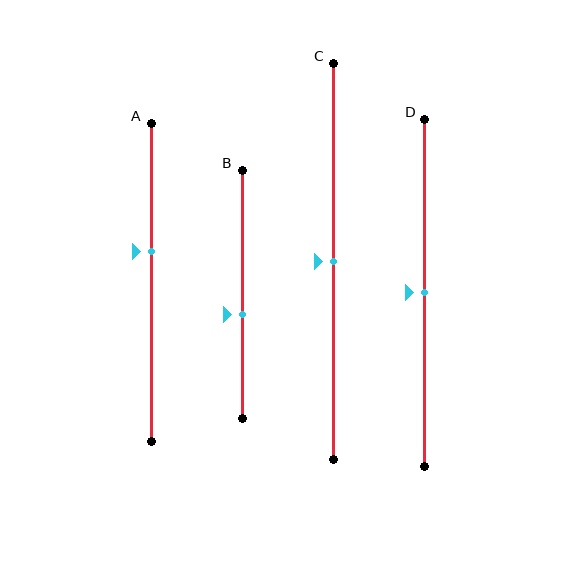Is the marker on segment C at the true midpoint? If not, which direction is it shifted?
Yes, the marker on segment C is at the true midpoint.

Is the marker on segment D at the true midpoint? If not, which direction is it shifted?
Yes, the marker on segment D is at the true midpoint.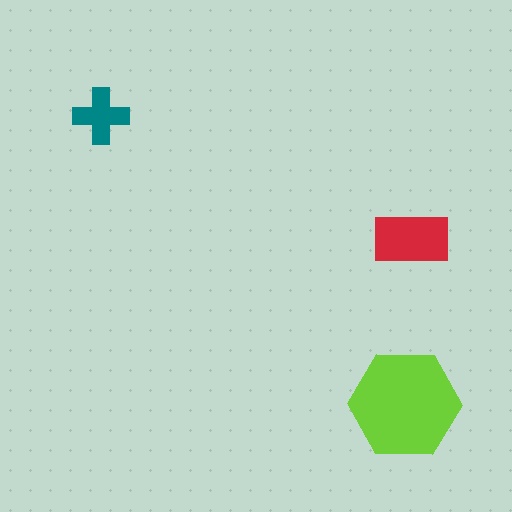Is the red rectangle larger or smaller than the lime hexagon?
Smaller.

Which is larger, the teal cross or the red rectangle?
The red rectangle.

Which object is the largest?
The lime hexagon.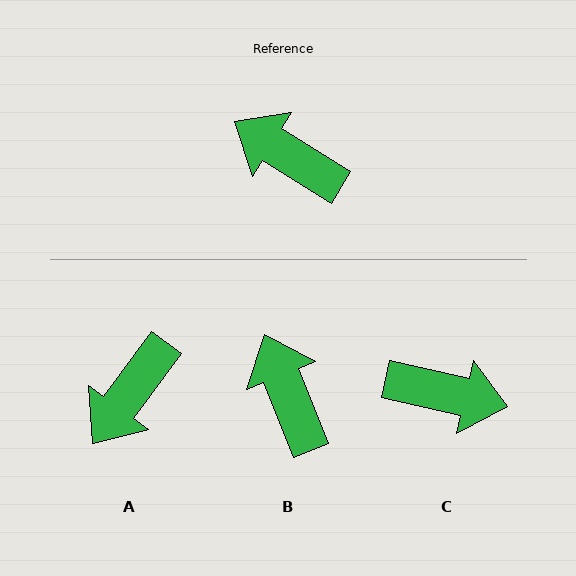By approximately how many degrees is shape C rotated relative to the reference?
Approximately 161 degrees clockwise.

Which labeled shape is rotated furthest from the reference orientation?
C, about 161 degrees away.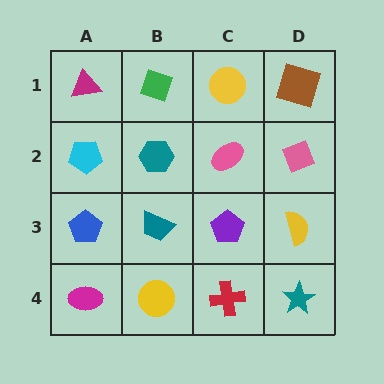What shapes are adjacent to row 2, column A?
A magenta triangle (row 1, column A), a blue pentagon (row 3, column A), a teal hexagon (row 2, column B).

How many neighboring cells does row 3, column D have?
3.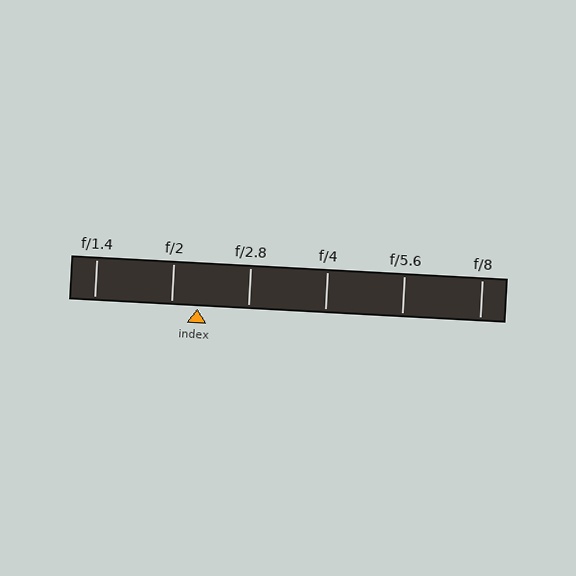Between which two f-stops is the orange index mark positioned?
The index mark is between f/2 and f/2.8.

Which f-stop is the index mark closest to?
The index mark is closest to f/2.